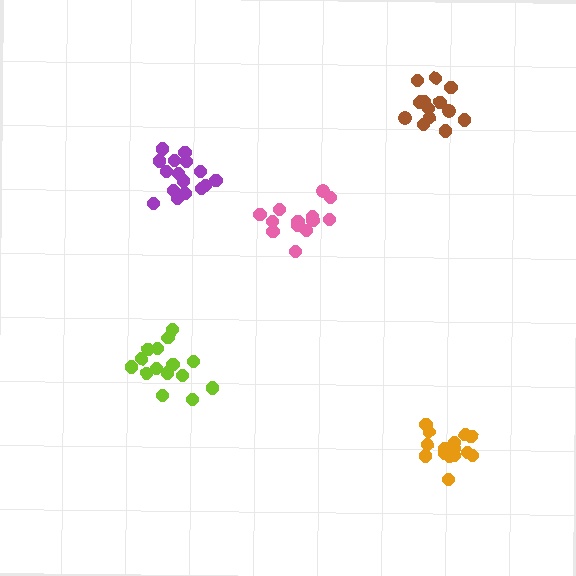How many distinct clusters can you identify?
There are 5 distinct clusters.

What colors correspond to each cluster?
The clusters are colored: lime, brown, orange, purple, pink.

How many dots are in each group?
Group 1: 15 dots, Group 2: 14 dots, Group 3: 16 dots, Group 4: 16 dots, Group 5: 13 dots (74 total).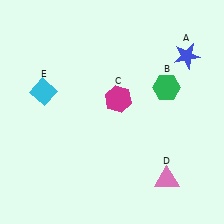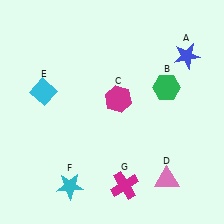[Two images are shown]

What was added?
A cyan star (F), a magenta cross (G) were added in Image 2.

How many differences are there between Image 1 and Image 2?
There are 2 differences between the two images.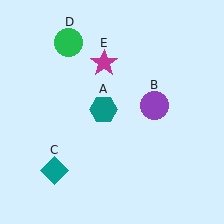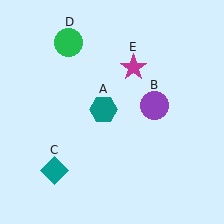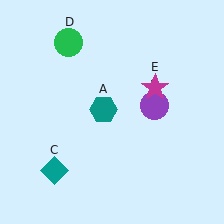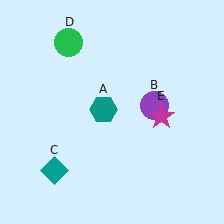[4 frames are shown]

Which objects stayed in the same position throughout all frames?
Teal hexagon (object A) and purple circle (object B) and teal diamond (object C) and green circle (object D) remained stationary.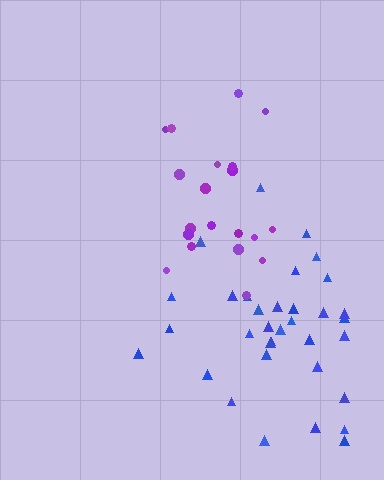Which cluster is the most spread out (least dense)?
Blue.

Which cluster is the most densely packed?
Purple.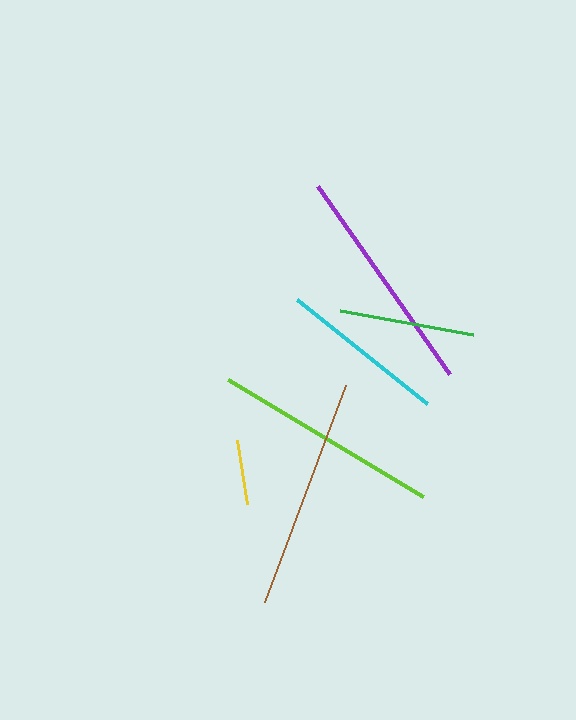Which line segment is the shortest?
The yellow line is the shortest at approximately 65 pixels.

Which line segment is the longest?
The brown line is the longest at approximately 232 pixels.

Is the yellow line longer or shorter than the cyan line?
The cyan line is longer than the yellow line.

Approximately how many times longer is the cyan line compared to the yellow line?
The cyan line is approximately 2.6 times the length of the yellow line.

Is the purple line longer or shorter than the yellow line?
The purple line is longer than the yellow line.